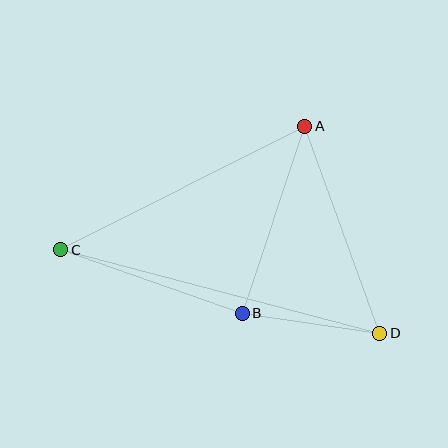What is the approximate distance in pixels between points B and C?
The distance between B and C is approximately 192 pixels.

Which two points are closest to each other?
Points B and D are closest to each other.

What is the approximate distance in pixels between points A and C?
The distance between A and C is approximately 274 pixels.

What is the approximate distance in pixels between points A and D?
The distance between A and D is approximately 221 pixels.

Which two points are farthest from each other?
Points C and D are farthest from each other.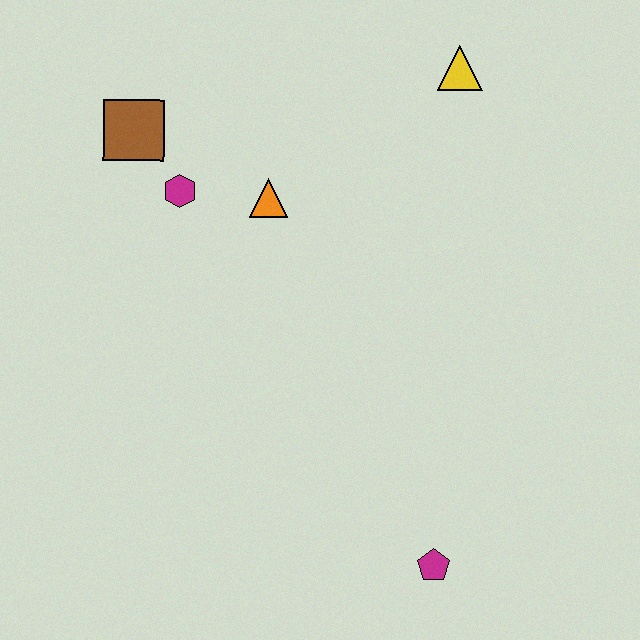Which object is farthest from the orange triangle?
The magenta pentagon is farthest from the orange triangle.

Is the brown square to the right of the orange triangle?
No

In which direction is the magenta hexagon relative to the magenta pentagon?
The magenta hexagon is above the magenta pentagon.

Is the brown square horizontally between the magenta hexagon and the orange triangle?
No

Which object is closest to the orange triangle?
The magenta hexagon is closest to the orange triangle.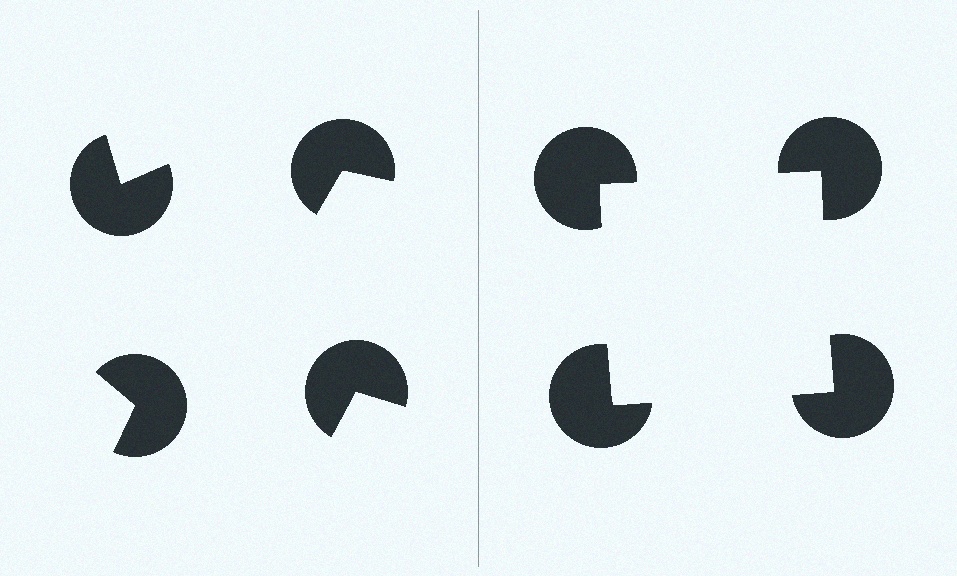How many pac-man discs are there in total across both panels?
8 — 4 on each side.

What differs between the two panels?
The pac-man discs are positioned identically on both sides; only the wedge orientations differ. On the right they align to a square; on the left they are misaligned.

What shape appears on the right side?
An illusory square.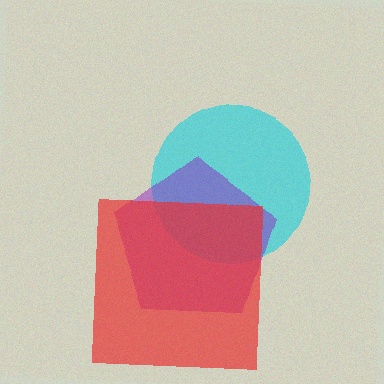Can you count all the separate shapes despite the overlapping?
Yes, there are 3 separate shapes.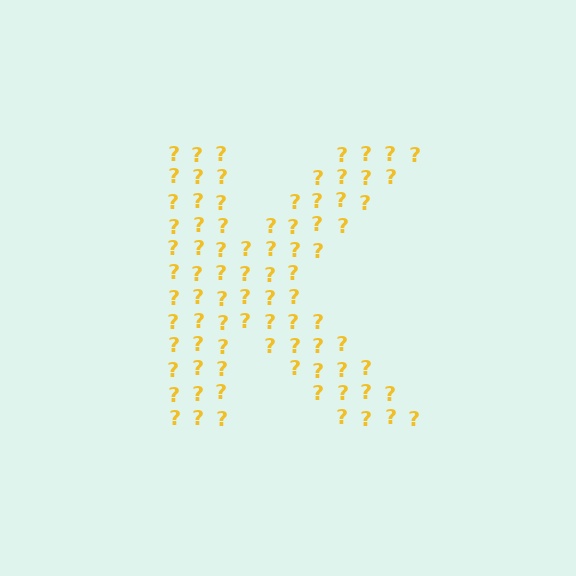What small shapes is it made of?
It is made of small question marks.